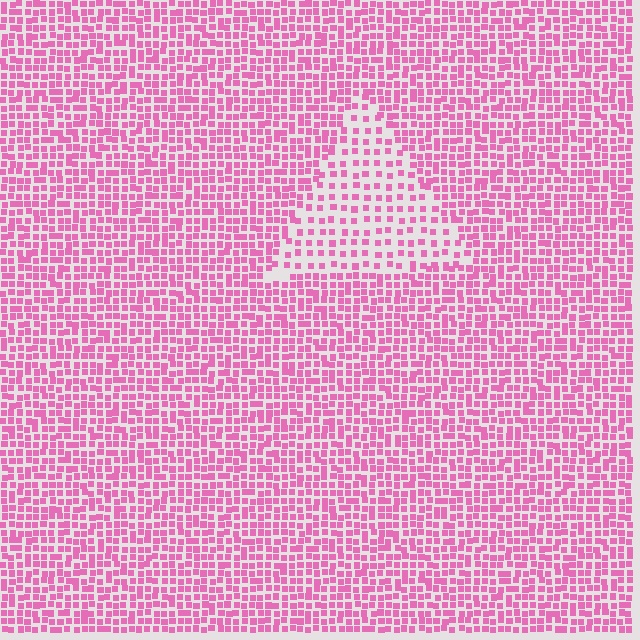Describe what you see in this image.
The image contains small pink elements arranged at two different densities. A triangle-shaped region is visible where the elements are less densely packed than the surrounding area.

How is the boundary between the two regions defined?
The boundary is defined by a change in element density (approximately 2.0x ratio). All elements are the same color, size, and shape.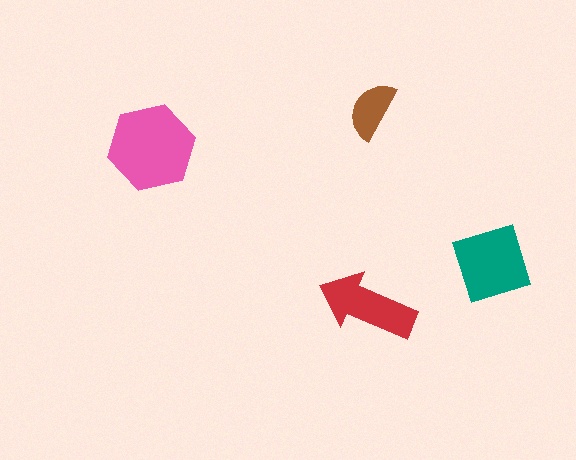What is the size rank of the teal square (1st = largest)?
2nd.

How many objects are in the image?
There are 4 objects in the image.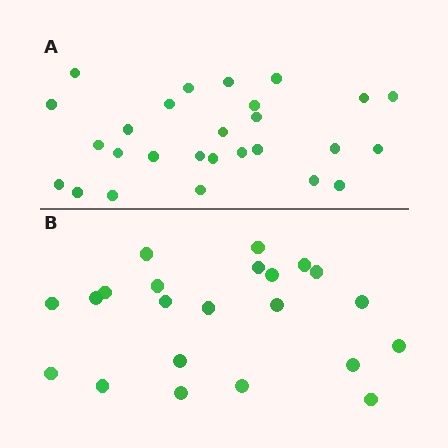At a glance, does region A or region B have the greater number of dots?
Region A (the top region) has more dots.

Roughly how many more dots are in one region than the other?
Region A has about 5 more dots than region B.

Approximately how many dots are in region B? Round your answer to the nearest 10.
About 20 dots. (The exact count is 22, which rounds to 20.)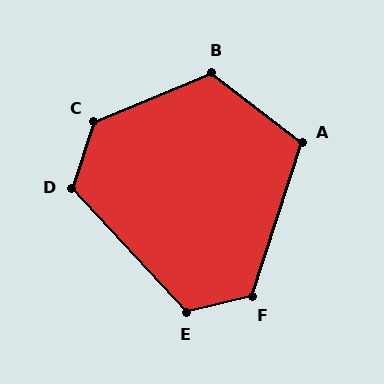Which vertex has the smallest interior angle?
A, at approximately 110 degrees.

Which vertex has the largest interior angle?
C, at approximately 131 degrees.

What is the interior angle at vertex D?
Approximately 118 degrees (obtuse).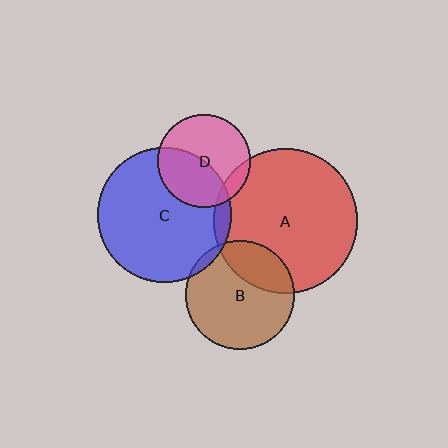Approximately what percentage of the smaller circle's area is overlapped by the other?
Approximately 25%.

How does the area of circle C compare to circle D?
Approximately 2.1 times.